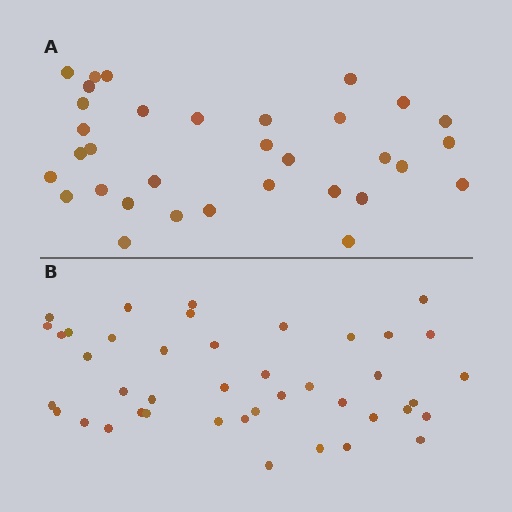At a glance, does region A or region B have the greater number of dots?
Region B (the bottom region) has more dots.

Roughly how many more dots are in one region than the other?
Region B has roughly 8 or so more dots than region A.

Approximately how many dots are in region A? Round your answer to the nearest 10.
About 30 dots. (The exact count is 33, which rounds to 30.)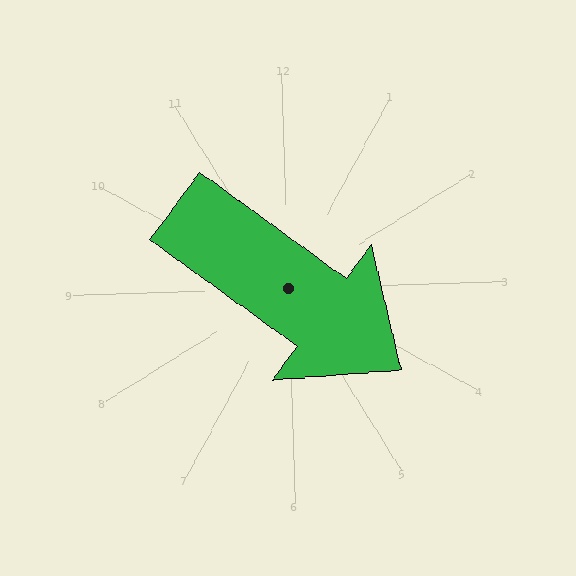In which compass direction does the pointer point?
Southeast.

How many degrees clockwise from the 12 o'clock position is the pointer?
Approximately 128 degrees.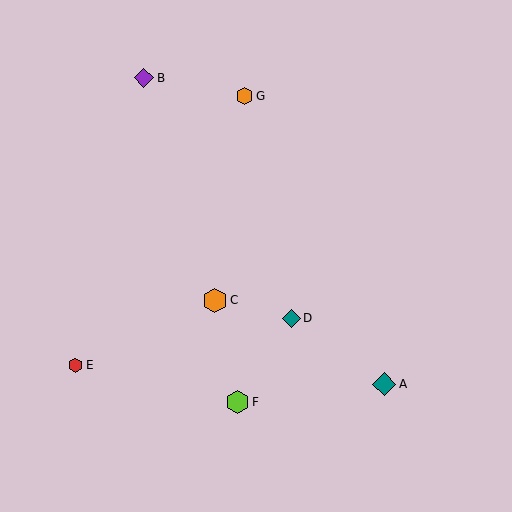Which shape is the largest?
The orange hexagon (labeled C) is the largest.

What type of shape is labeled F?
Shape F is a lime hexagon.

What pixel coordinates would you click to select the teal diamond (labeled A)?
Click at (384, 384) to select the teal diamond A.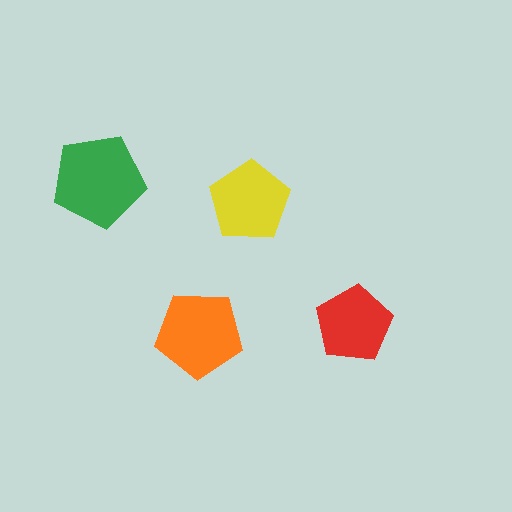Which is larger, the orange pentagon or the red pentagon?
The orange one.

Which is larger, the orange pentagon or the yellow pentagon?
The orange one.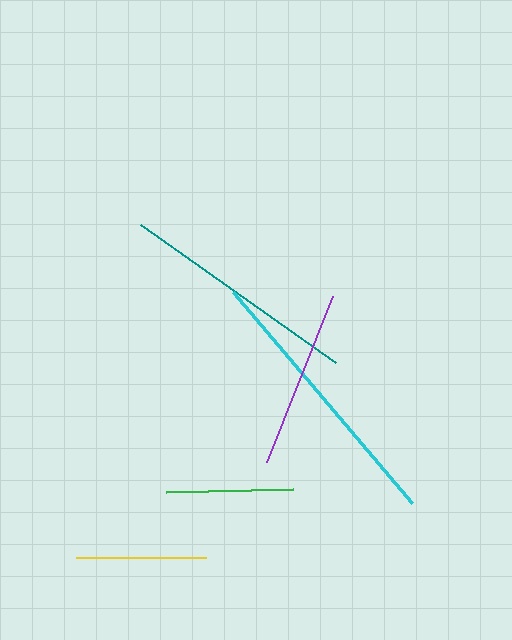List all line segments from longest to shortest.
From longest to shortest: cyan, teal, purple, yellow, green.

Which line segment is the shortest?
The green line is the shortest at approximately 127 pixels.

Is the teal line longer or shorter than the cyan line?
The cyan line is longer than the teal line.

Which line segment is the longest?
The cyan line is the longest at approximately 277 pixels.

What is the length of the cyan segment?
The cyan segment is approximately 277 pixels long.